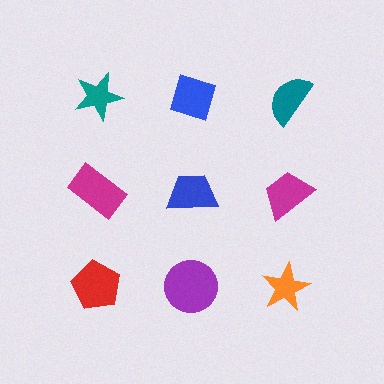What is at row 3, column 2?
A purple circle.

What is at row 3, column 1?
A red pentagon.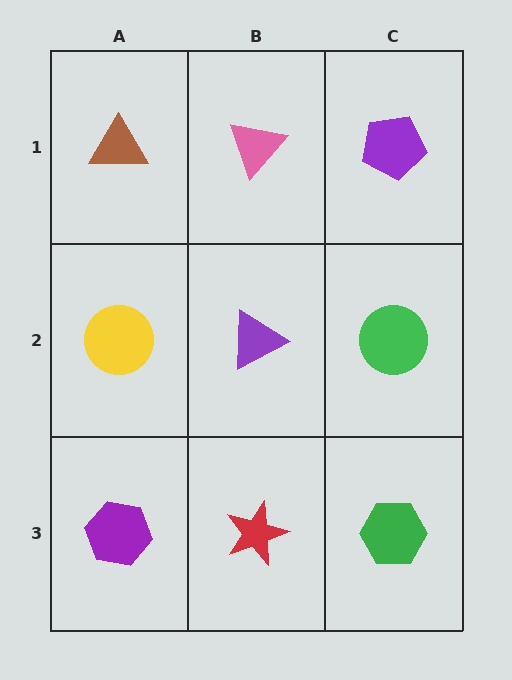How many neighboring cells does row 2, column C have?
3.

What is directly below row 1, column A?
A yellow circle.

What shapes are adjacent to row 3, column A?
A yellow circle (row 2, column A), a red star (row 3, column B).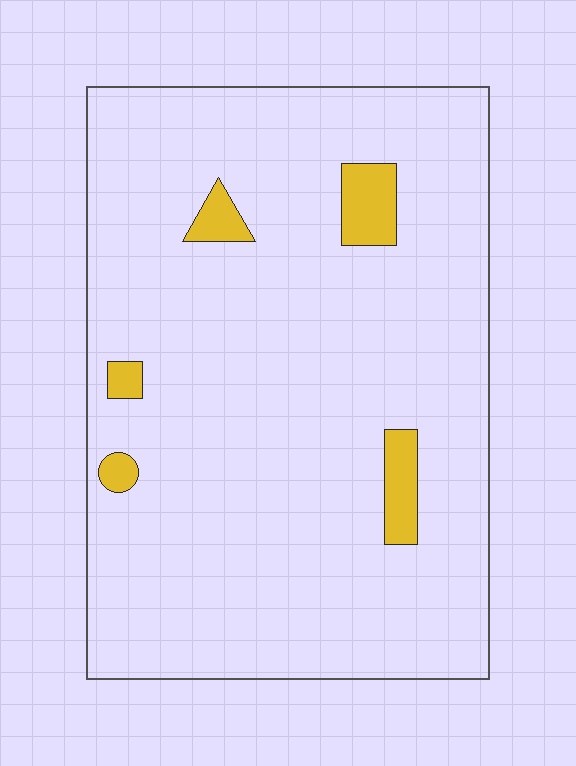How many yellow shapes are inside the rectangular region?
5.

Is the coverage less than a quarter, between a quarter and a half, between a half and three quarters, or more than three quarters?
Less than a quarter.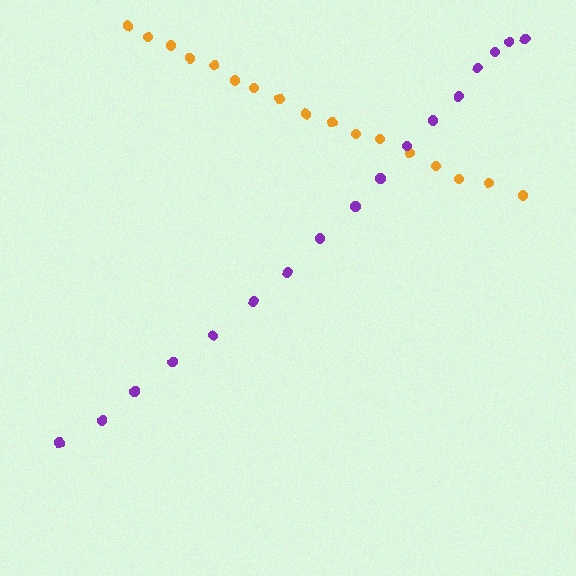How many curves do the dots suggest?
There are 2 distinct paths.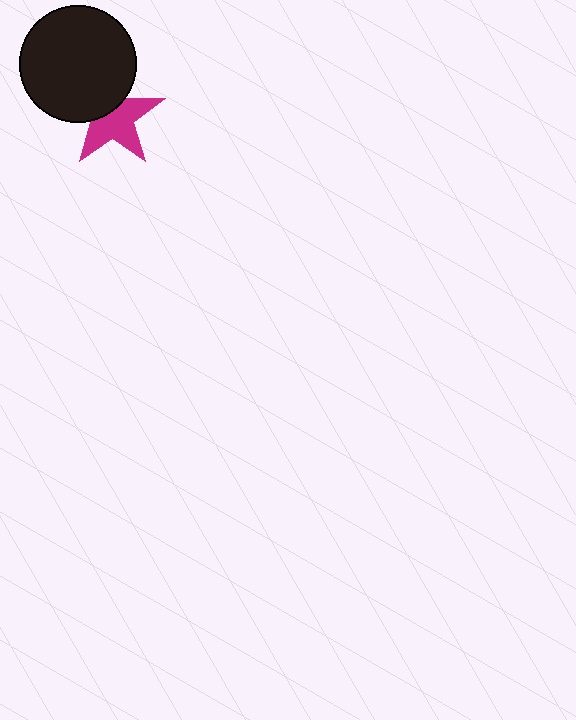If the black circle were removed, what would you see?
You would see the complete magenta star.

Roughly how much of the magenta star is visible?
About half of it is visible (roughly 61%).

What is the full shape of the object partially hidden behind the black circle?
The partially hidden object is a magenta star.